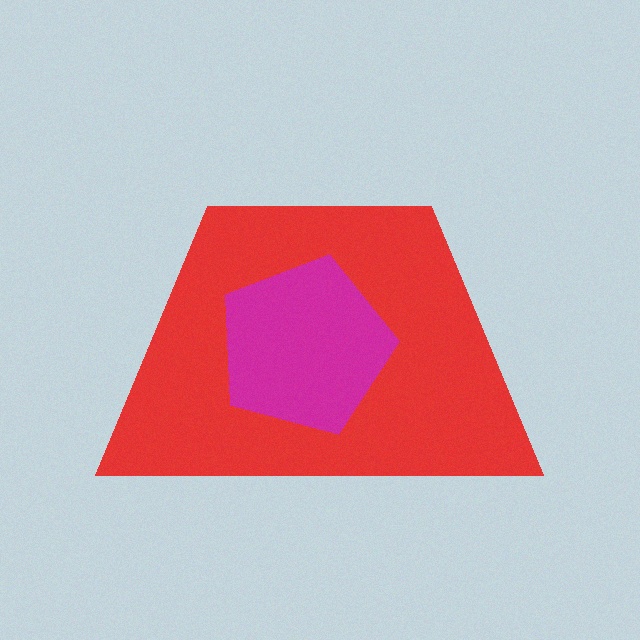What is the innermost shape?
The magenta pentagon.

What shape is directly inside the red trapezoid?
The magenta pentagon.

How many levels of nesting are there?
2.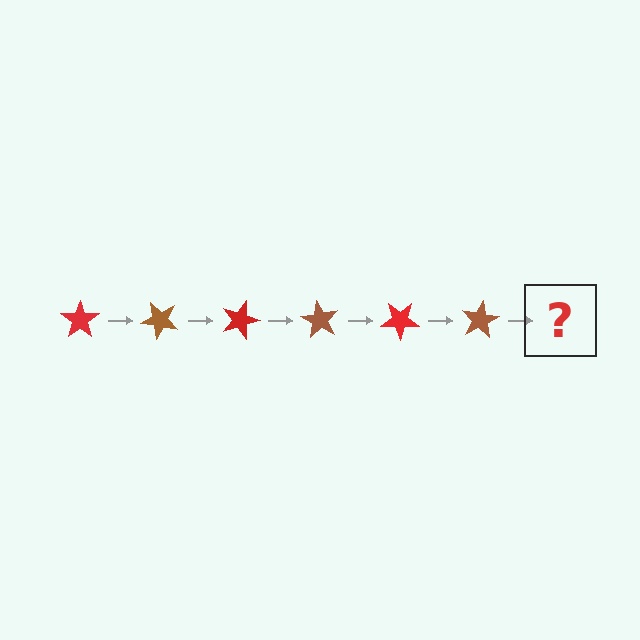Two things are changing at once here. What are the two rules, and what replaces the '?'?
The two rules are that it rotates 45 degrees each step and the color cycles through red and brown. The '?' should be a red star, rotated 270 degrees from the start.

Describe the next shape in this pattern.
It should be a red star, rotated 270 degrees from the start.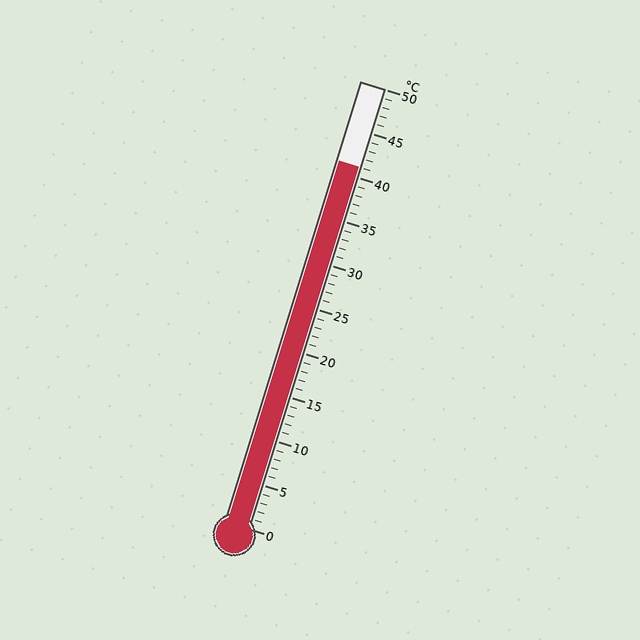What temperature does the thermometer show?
The thermometer shows approximately 41°C.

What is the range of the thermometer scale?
The thermometer scale ranges from 0°C to 50°C.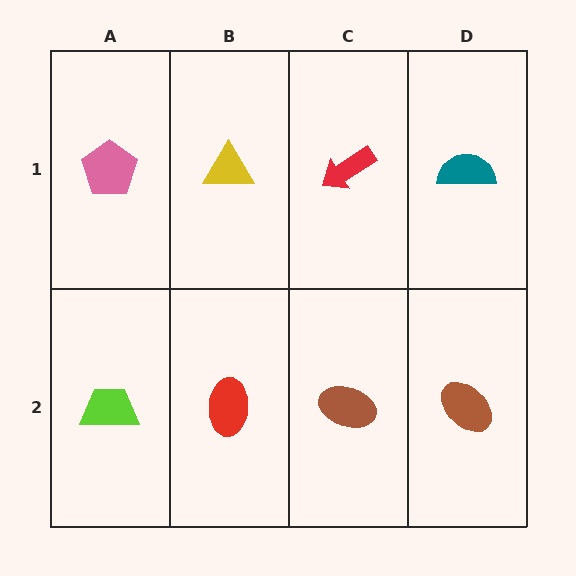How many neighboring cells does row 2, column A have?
2.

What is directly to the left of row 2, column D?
A brown ellipse.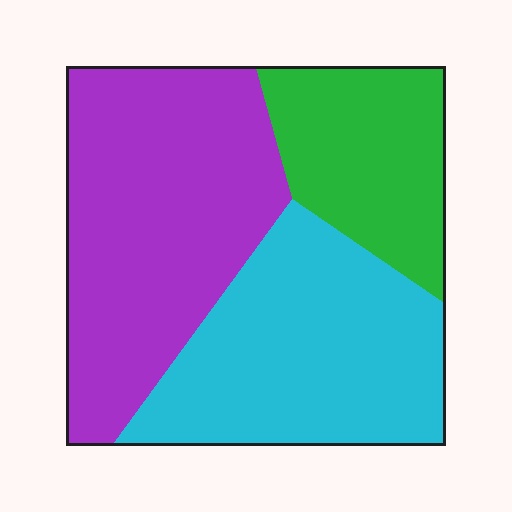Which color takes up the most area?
Purple, at roughly 40%.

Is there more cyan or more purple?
Purple.